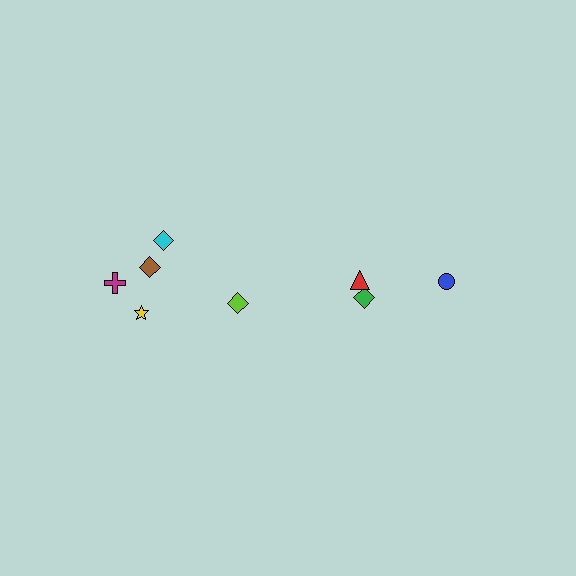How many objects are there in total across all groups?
There are 8 objects.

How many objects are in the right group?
There are 3 objects.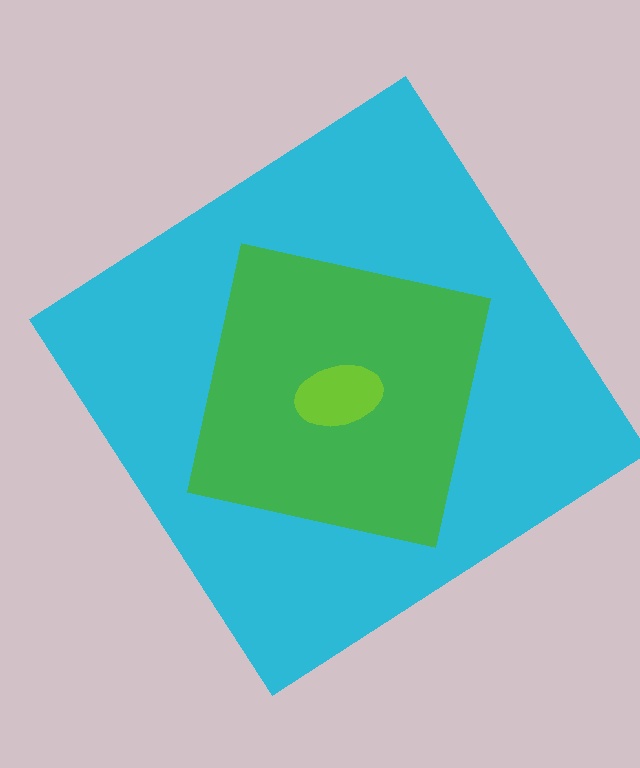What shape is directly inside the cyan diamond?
The green square.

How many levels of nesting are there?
3.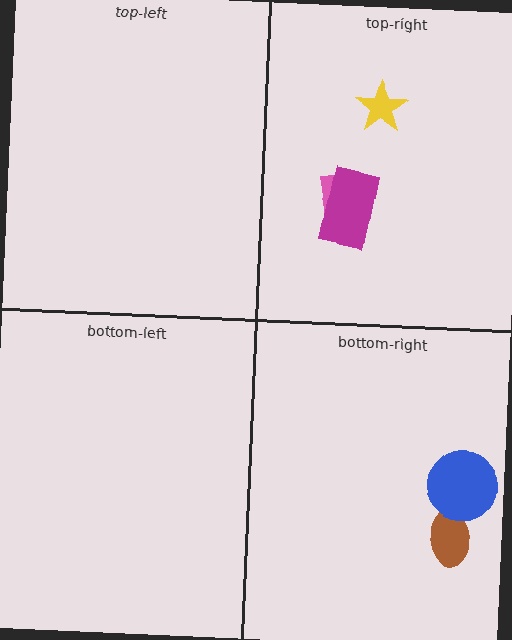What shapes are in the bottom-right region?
The brown ellipse, the blue circle.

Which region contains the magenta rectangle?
The top-right region.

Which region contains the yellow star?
The top-right region.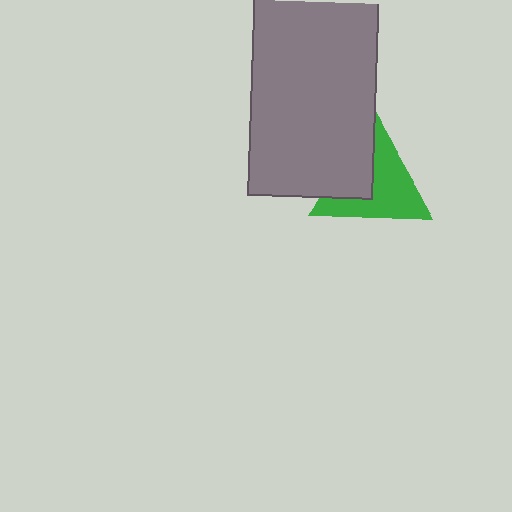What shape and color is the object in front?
The object in front is a gray rectangle.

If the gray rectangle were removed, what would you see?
You would see the complete green triangle.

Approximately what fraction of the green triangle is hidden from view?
Roughly 37% of the green triangle is hidden behind the gray rectangle.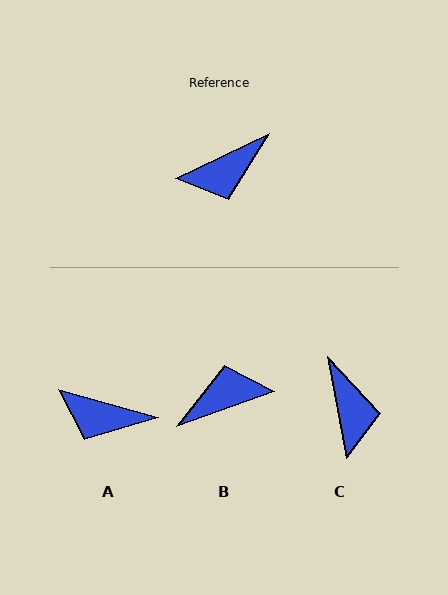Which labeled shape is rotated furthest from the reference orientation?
B, about 174 degrees away.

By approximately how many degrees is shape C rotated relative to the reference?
Approximately 74 degrees counter-clockwise.